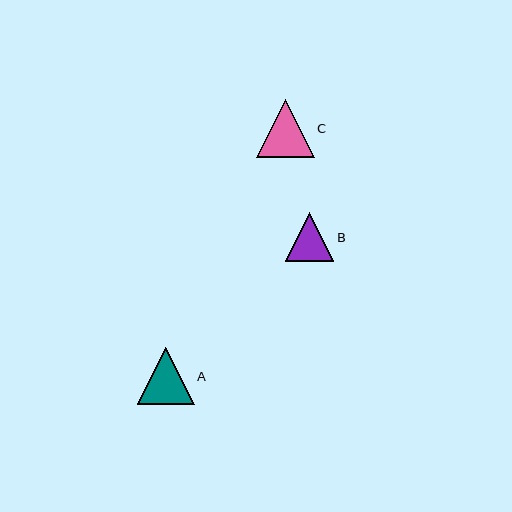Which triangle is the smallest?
Triangle B is the smallest with a size of approximately 49 pixels.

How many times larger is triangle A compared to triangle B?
Triangle A is approximately 1.2 times the size of triangle B.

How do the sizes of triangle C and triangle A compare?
Triangle C and triangle A are approximately the same size.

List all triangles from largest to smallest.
From largest to smallest: C, A, B.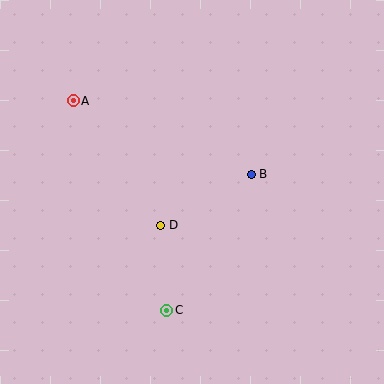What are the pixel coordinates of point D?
Point D is at (161, 225).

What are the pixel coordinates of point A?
Point A is at (73, 101).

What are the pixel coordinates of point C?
Point C is at (167, 310).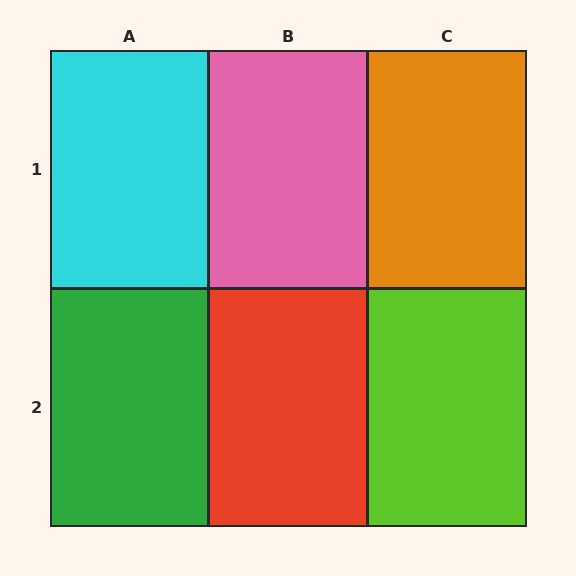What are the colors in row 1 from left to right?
Cyan, pink, orange.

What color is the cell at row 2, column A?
Green.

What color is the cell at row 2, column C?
Lime.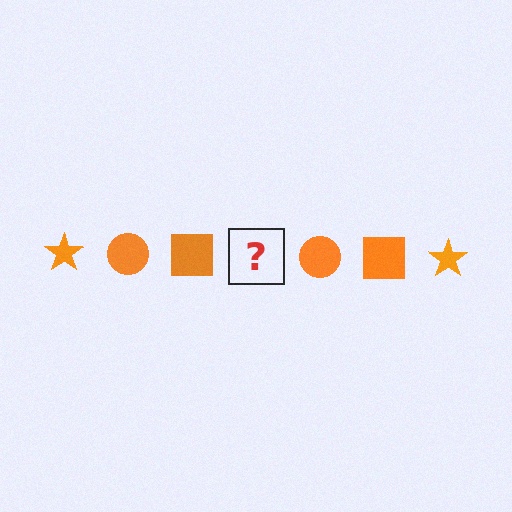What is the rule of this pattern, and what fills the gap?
The rule is that the pattern cycles through star, circle, square shapes in orange. The gap should be filled with an orange star.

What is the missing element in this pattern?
The missing element is an orange star.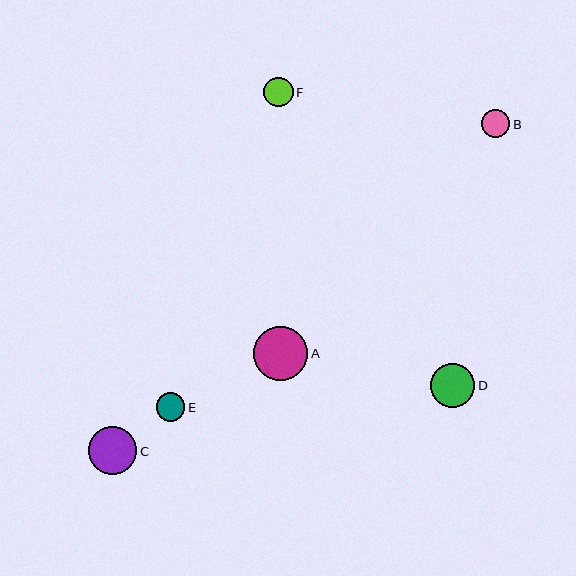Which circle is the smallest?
Circle B is the smallest with a size of approximately 28 pixels.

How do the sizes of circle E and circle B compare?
Circle E and circle B are approximately the same size.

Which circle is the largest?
Circle A is the largest with a size of approximately 54 pixels.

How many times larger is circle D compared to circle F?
Circle D is approximately 1.5 times the size of circle F.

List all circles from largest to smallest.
From largest to smallest: A, C, D, F, E, B.